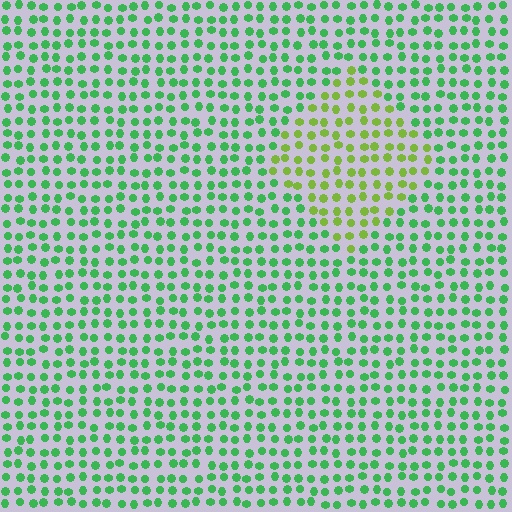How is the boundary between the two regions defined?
The boundary is defined purely by a slight shift in hue (about 43 degrees). Spacing, size, and orientation are identical on both sides.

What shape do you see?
I see a diamond.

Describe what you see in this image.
The image is filled with small green elements in a uniform arrangement. A diamond-shaped region is visible where the elements are tinted to a slightly different hue, forming a subtle color boundary.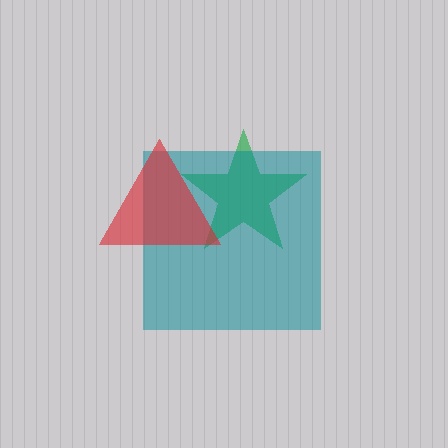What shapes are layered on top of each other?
The layered shapes are: a green star, a teal square, a red triangle.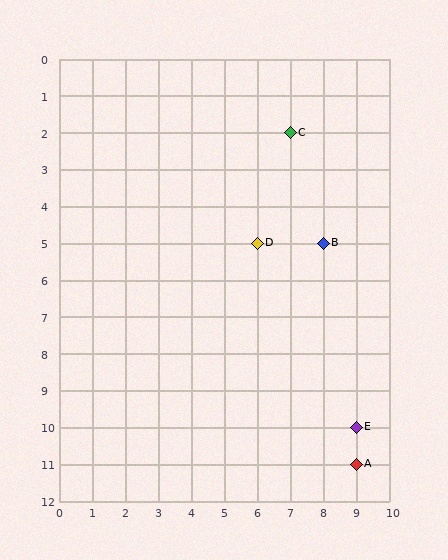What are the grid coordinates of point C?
Point C is at grid coordinates (7, 2).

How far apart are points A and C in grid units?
Points A and C are 2 columns and 9 rows apart (about 9.2 grid units diagonally).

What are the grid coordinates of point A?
Point A is at grid coordinates (9, 11).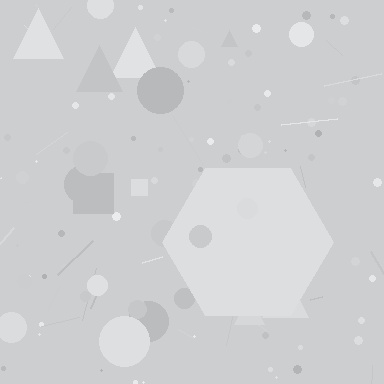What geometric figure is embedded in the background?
A hexagon is embedded in the background.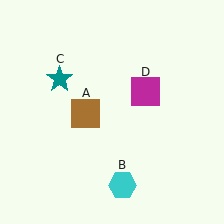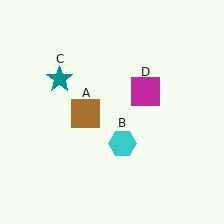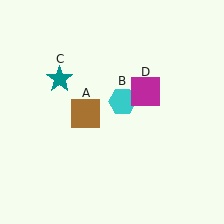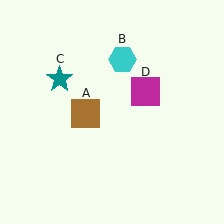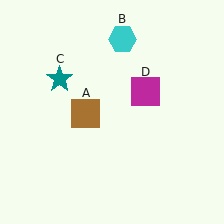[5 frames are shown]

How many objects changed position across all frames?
1 object changed position: cyan hexagon (object B).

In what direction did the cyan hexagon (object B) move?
The cyan hexagon (object B) moved up.